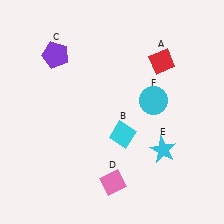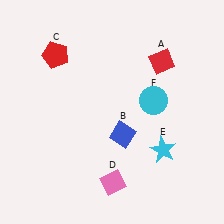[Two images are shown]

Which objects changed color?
B changed from cyan to blue. C changed from purple to red.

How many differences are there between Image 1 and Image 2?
There are 2 differences between the two images.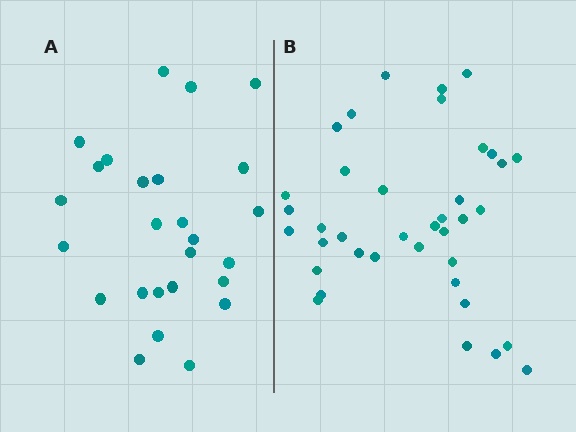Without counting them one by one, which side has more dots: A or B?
Region B (the right region) has more dots.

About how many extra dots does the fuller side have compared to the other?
Region B has roughly 12 or so more dots than region A.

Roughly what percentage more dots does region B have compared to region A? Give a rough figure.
About 45% more.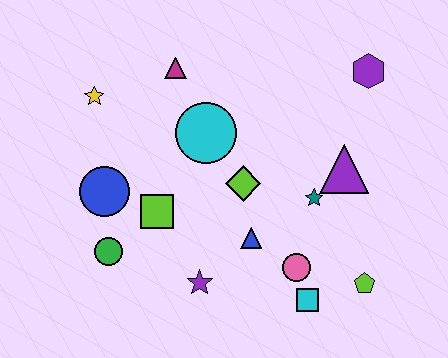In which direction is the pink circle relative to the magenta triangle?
The pink circle is below the magenta triangle.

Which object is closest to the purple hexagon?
The purple triangle is closest to the purple hexagon.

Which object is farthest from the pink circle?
The yellow star is farthest from the pink circle.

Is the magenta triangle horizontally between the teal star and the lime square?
Yes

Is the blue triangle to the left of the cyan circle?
No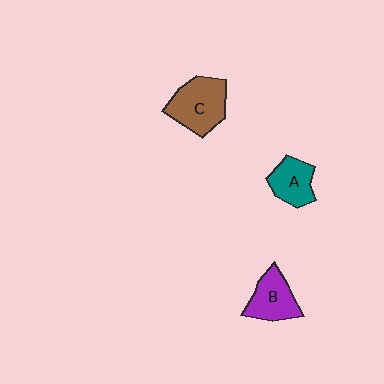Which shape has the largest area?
Shape C (brown).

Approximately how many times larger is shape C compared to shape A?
Approximately 1.5 times.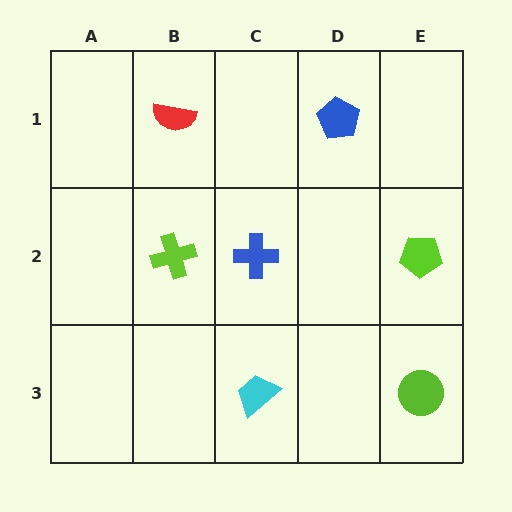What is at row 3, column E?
A lime circle.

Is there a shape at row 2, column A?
No, that cell is empty.